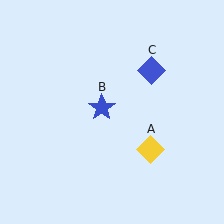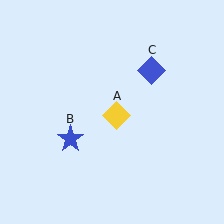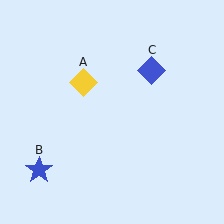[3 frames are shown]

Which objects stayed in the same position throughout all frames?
Blue diamond (object C) remained stationary.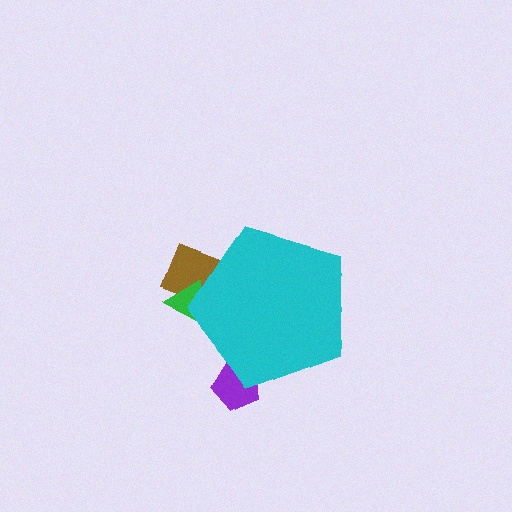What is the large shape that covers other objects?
A cyan pentagon.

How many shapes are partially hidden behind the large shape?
3 shapes are partially hidden.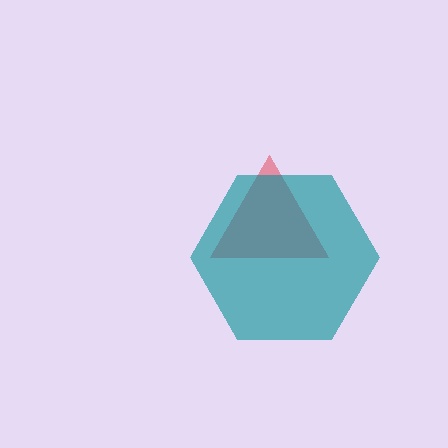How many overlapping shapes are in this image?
There are 2 overlapping shapes in the image.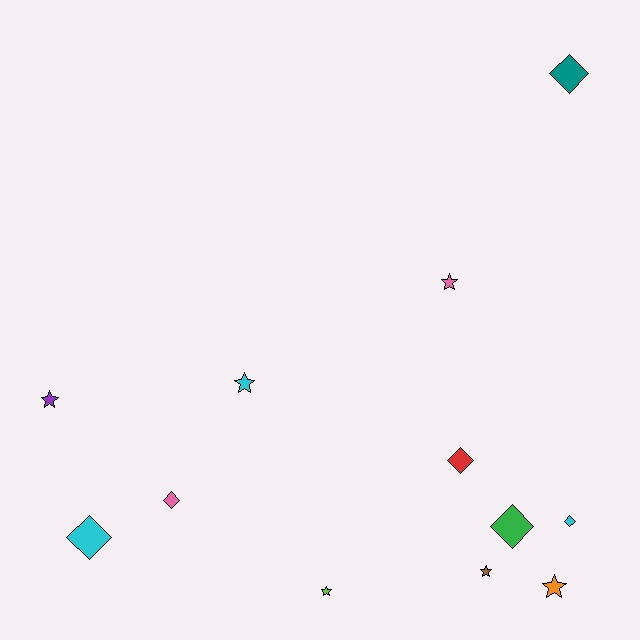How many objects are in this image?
There are 12 objects.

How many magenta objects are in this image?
There are no magenta objects.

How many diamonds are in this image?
There are 6 diamonds.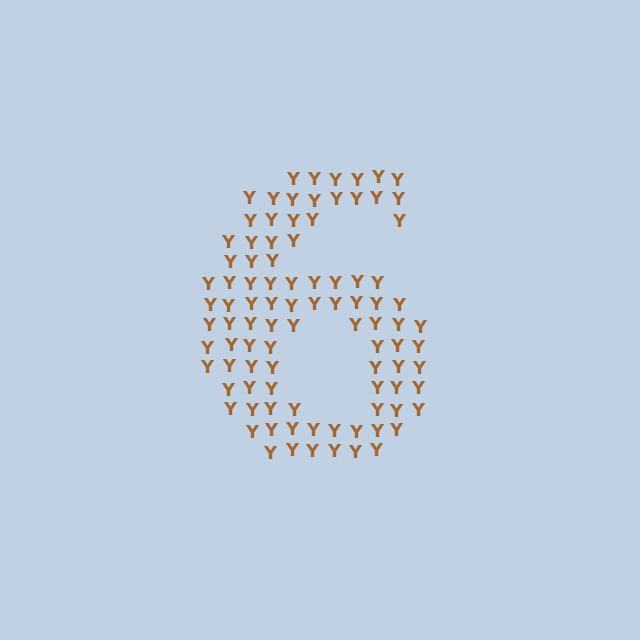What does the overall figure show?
The overall figure shows the digit 6.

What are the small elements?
The small elements are letter Y's.